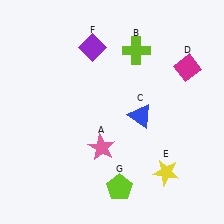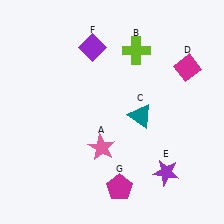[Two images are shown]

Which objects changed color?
C changed from blue to teal. E changed from yellow to purple. G changed from lime to magenta.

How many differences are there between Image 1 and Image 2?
There are 3 differences between the two images.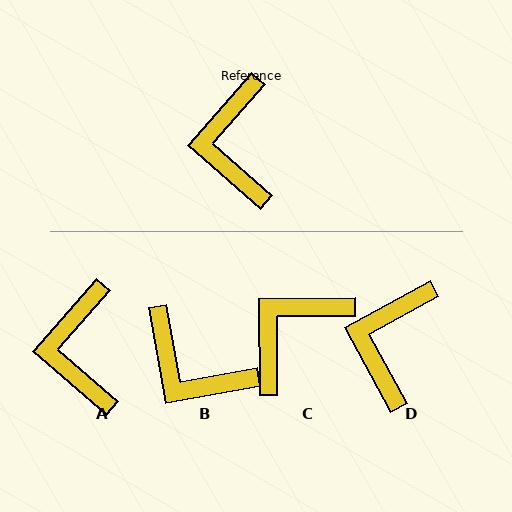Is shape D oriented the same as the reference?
No, it is off by about 21 degrees.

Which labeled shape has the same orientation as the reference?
A.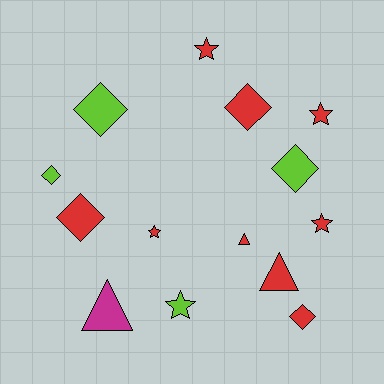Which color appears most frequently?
Red, with 9 objects.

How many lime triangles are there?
There are no lime triangles.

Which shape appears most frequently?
Diamond, with 6 objects.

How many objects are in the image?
There are 14 objects.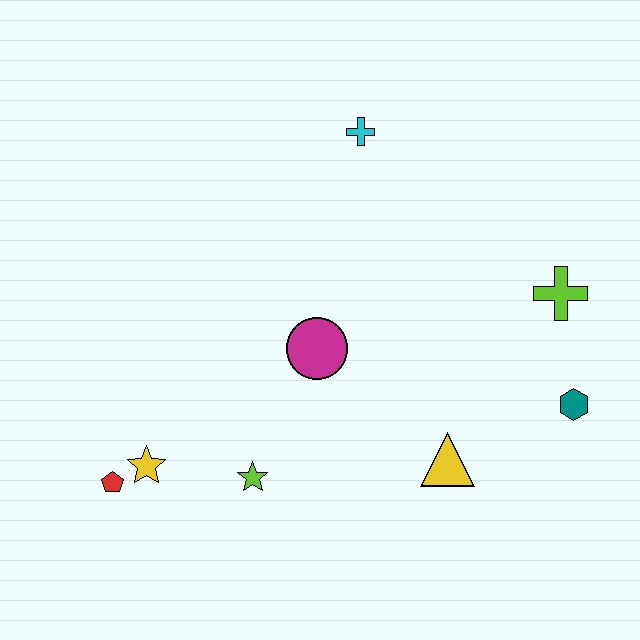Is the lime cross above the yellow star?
Yes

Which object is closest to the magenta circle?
The lime star is closest to the magenta circle.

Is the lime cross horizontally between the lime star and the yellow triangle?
No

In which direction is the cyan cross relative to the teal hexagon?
The cyan cross is above the teal hexagon.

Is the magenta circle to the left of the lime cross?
Yes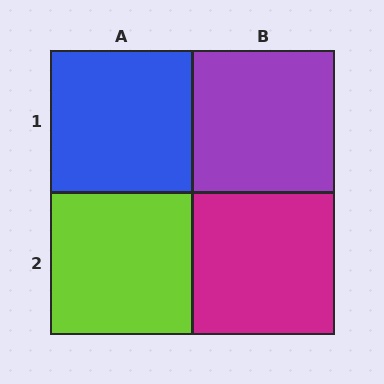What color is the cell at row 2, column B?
Magenta.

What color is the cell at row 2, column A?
Lime.